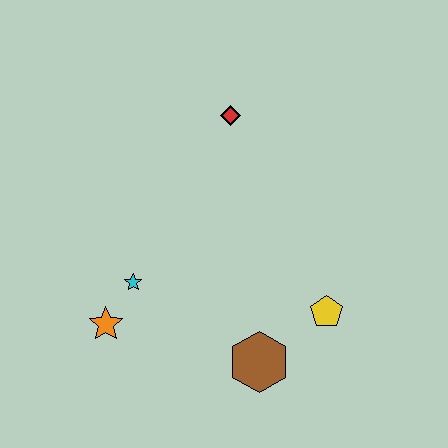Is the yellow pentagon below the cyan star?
Yes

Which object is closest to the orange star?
The cyan star is closest to the orange star.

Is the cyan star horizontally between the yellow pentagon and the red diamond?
No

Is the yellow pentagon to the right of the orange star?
Yes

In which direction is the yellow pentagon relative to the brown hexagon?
The yellow pentagon is to the right of the brown hexagon.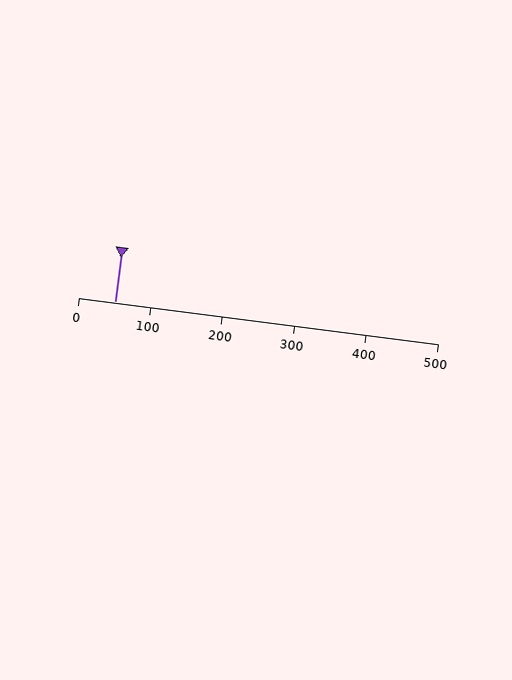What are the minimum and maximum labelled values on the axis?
The axis runs from 0 to 500.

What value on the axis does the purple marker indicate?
The marker indicates approximately 50.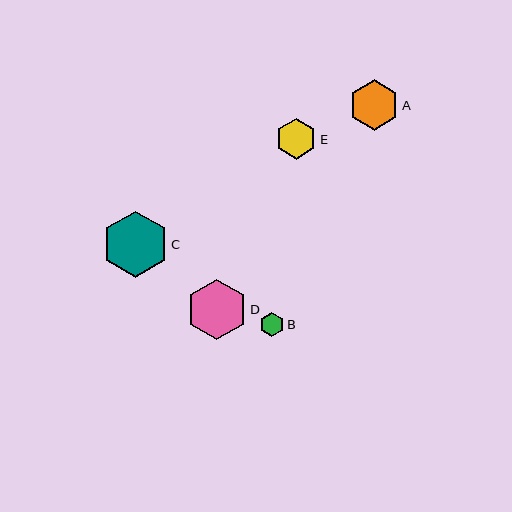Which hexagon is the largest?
Hexagon C is the largest with a size of approximately 66 pixels.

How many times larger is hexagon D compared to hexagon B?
Hexagon D is approximately 2.6 times the size of hexagon B.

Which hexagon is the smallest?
Hexagon B is the smallest with a size of approximately 23 pixels.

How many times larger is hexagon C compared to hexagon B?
Hexagon C is approximately 2.8 times the size of hexagon B.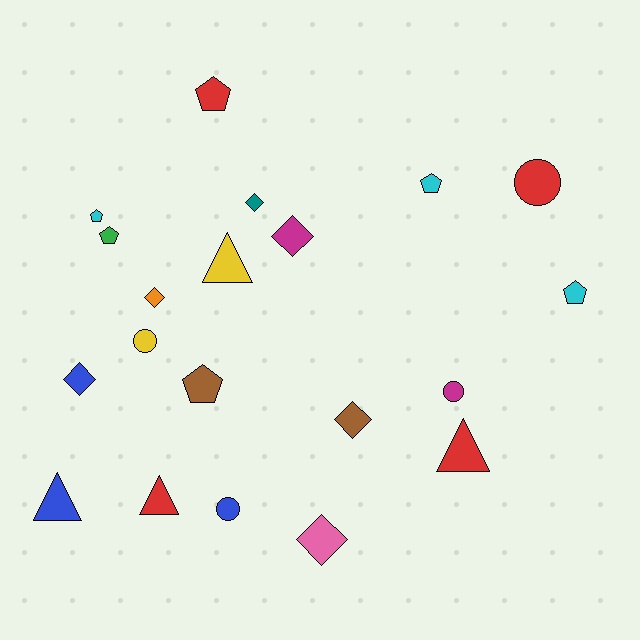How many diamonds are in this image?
There are 6 diamonds.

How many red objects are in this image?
There are 4 red objects.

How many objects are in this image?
There are 20 objects.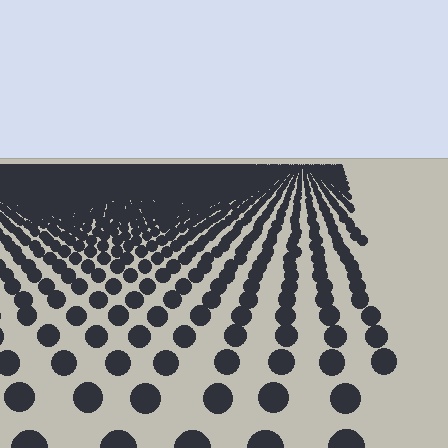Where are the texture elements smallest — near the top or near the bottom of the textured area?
Near the top.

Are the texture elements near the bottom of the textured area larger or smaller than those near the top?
Larger. Near the bottom, elements are closer to the viewer and appear at a bigger on-screen size.